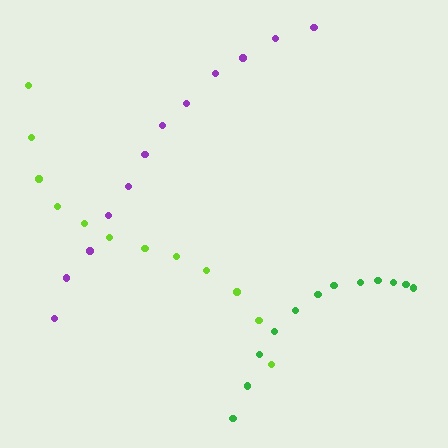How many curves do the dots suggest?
There are 3 distinct paths.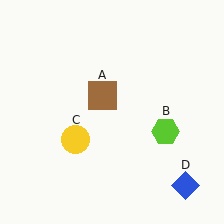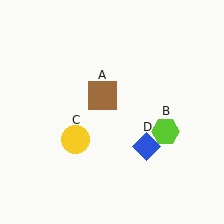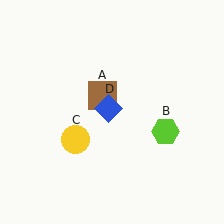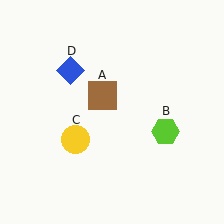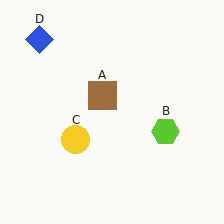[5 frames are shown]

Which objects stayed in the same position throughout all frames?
Brown square (object A) and lime hexagon (object B) and yellow circle (object C) remained stationary.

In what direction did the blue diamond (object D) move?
The blue diamond (object D) moved up and to the left.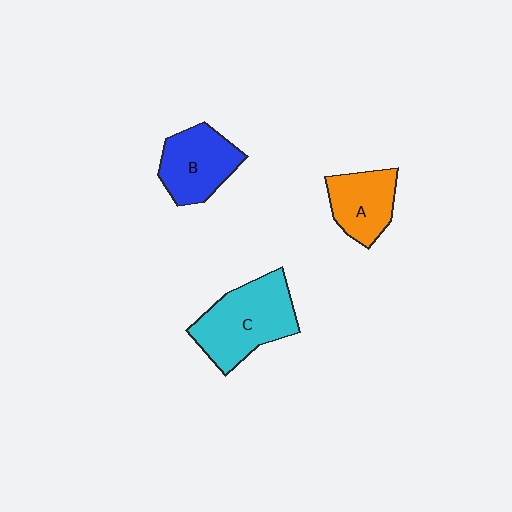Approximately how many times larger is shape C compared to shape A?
Approximately 1.6 times.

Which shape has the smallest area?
Shape A (orange).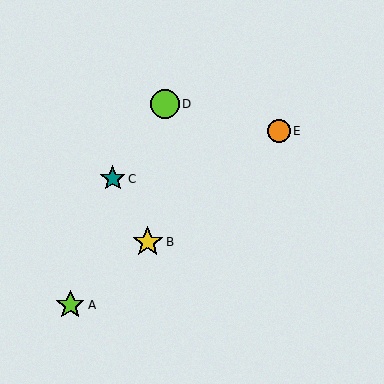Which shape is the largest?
The yellow star (labeled B) is the largest.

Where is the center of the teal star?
The center of the teal star is at (113, 179).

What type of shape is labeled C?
Shape C is a teal star.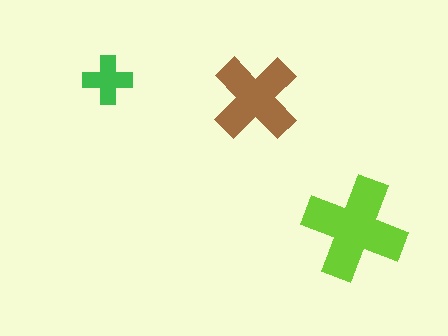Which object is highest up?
The green cross is topmost.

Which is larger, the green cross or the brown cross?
The brown one.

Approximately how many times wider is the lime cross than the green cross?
About 2 times wider.